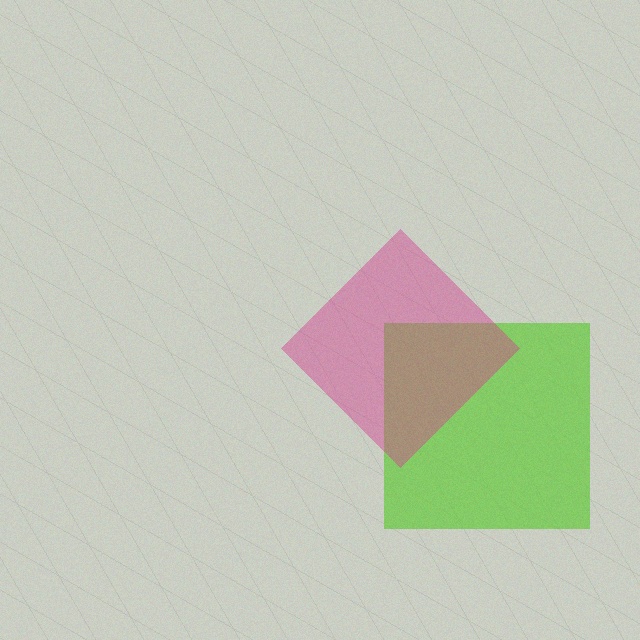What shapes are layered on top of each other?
The layered shapes are: a lime square, a magenta diamond.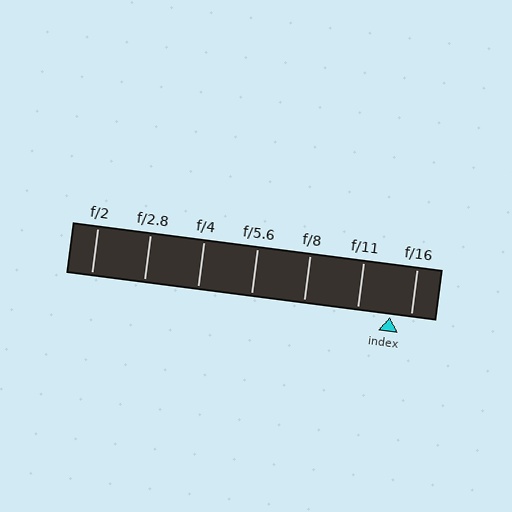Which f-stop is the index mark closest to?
The index mark is closest to f/16.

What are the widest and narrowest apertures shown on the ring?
The widest aperture shown is f/2 and the narrowest is f/16.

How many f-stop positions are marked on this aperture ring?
There are 7 f-stop positions marked.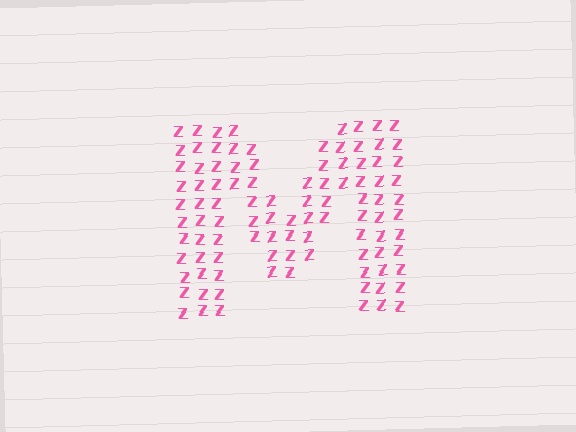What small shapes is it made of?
It is made of small letter Z's.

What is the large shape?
The large shape is the letter M.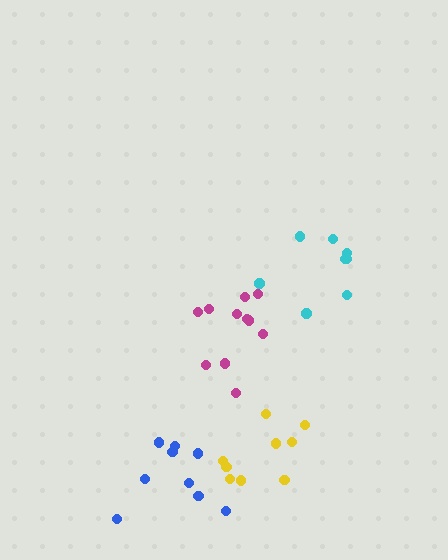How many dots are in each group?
Group 1: 8 dots, Group 2: 11 dots, Group 3: 9 dots, Group 4: 9 dots (37 total).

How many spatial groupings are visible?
There are 4 spatial groupings.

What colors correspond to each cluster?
The clusters are colored: cyan, magenta, blue, yellow.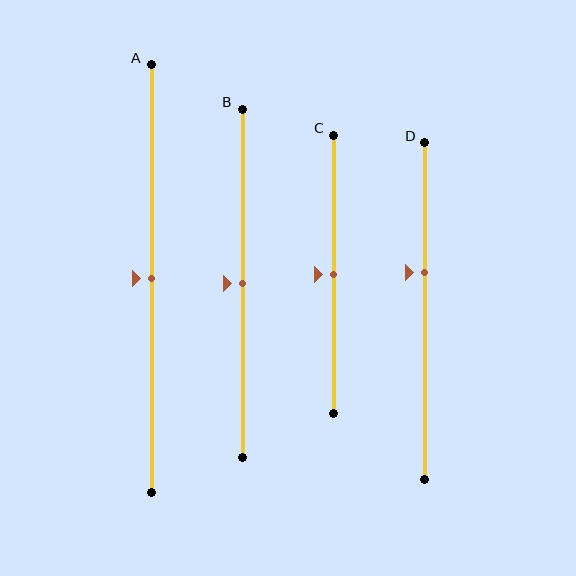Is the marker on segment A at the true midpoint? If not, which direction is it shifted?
Yes, the marker on segment A is at the true midpoint.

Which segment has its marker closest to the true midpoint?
Segment A has its marker closest to the true midpoint.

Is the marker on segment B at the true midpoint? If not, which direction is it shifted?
Yes, the marker on segment B is at the true midpoint.